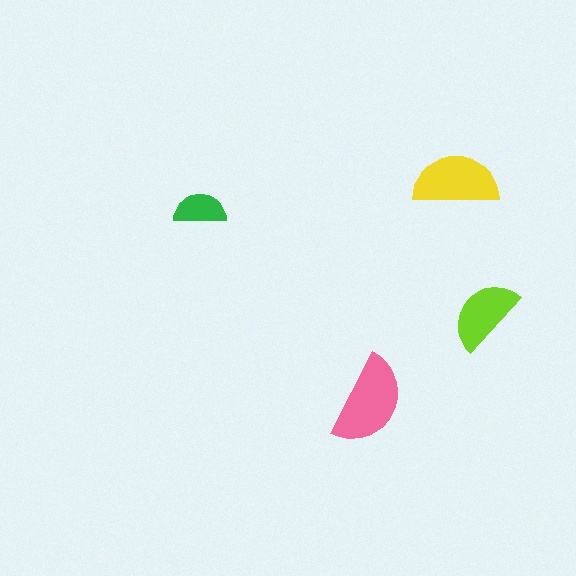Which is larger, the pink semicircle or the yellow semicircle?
The pink one.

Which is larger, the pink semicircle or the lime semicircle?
The pink one.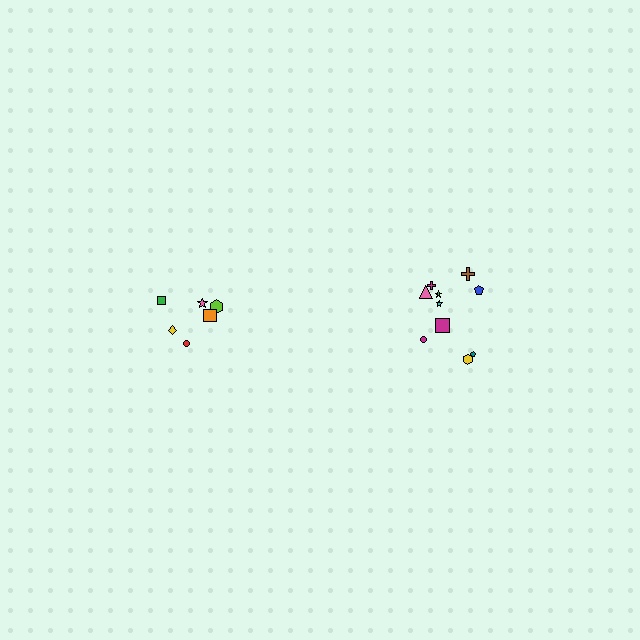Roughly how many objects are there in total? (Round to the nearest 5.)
Roughly 15 objects in total.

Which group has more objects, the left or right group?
The right group.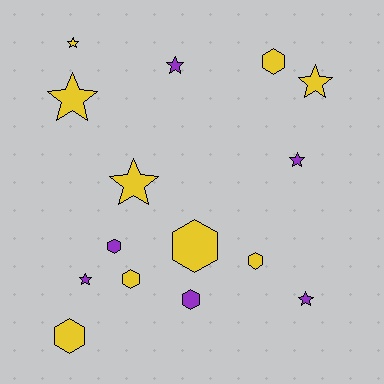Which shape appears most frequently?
Star, with 8 objects.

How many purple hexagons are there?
There are 2 purple hexagons.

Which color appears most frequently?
Yellow, with 9 objects.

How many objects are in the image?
There are 15 objects.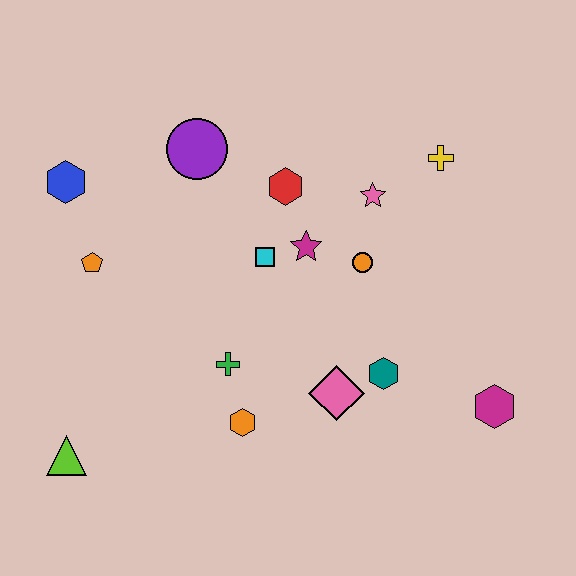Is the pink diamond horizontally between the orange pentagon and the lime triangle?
No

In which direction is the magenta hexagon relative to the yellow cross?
The magenta hexagon is below the yellow cross.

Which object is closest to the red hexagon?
The magenta star is closest to the red hexagon.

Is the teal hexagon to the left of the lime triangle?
No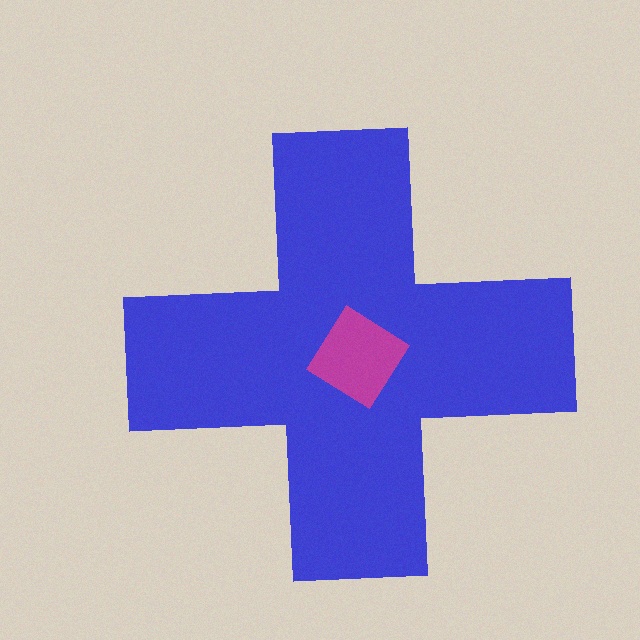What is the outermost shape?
The blue cross.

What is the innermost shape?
The magenta diamond.